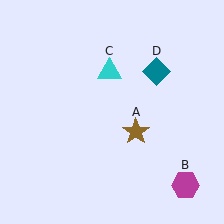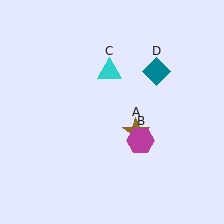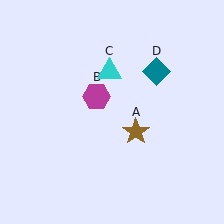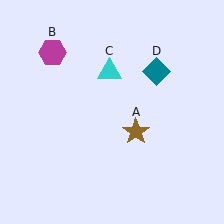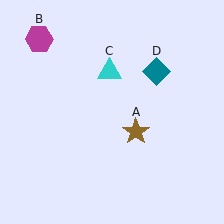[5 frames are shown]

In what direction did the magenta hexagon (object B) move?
The magenta hexagon (object B) moved up and to the left.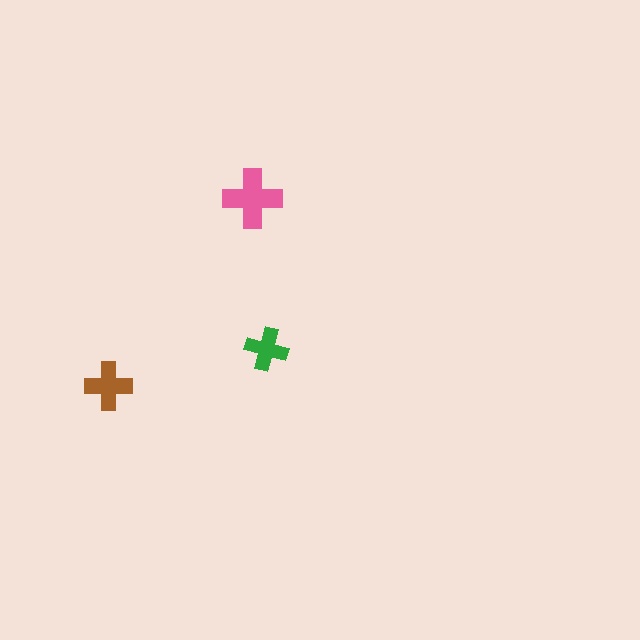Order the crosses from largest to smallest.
the pink one, the brown one, the green one.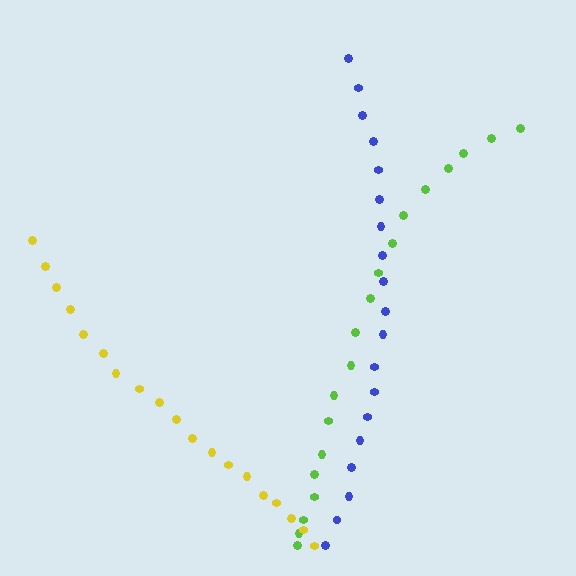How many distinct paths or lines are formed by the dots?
There are 3 distinct paths.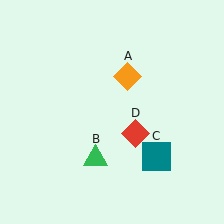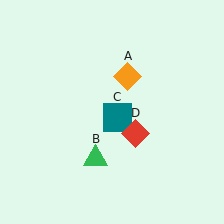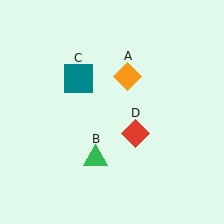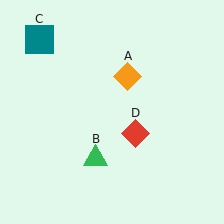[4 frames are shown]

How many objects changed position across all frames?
1 object changed position: teal square (object C).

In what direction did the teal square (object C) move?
The teal square (object C) moved up and to the left.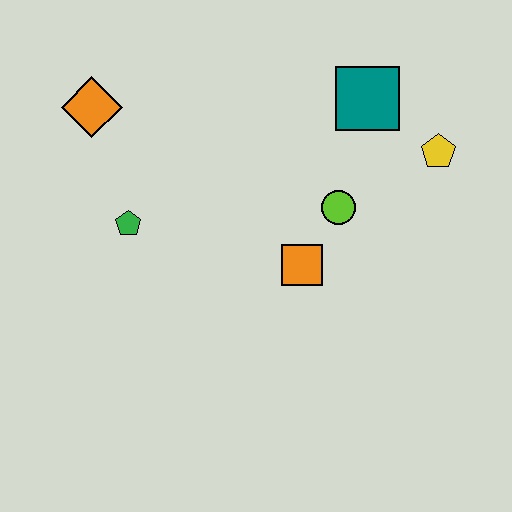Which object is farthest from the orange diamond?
The yellow pentagon is farthest from the orange diamond.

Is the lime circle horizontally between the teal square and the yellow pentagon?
No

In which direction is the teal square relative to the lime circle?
The teal square is above the lime circle.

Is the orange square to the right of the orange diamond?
Yes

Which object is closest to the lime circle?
The orange square is closest to the lime circle.